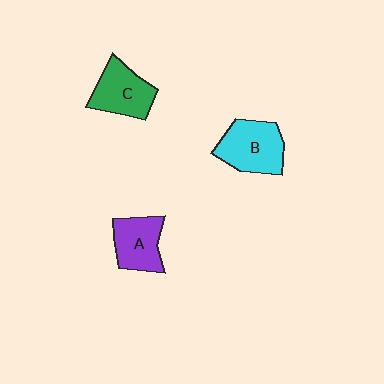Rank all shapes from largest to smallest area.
From largest to smallest: B (cyan), C (green), A (purple).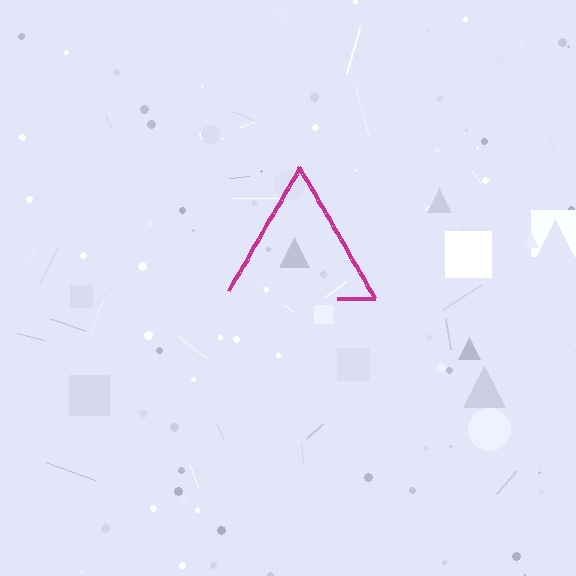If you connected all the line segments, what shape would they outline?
They would outline a triangle.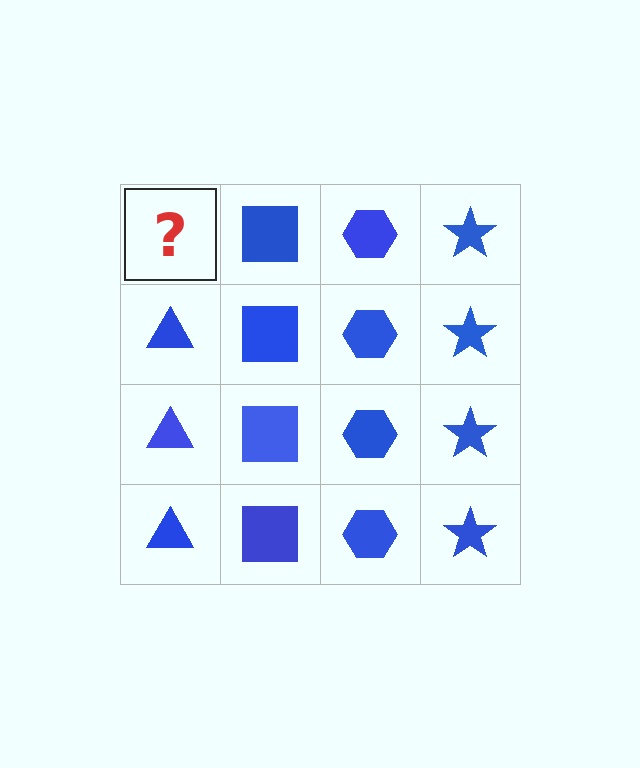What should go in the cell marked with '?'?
The missing cell should contain a blue triangle.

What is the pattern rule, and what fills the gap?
The rule is that each column has a consistent shape. The gap should be filled with a blue triangle.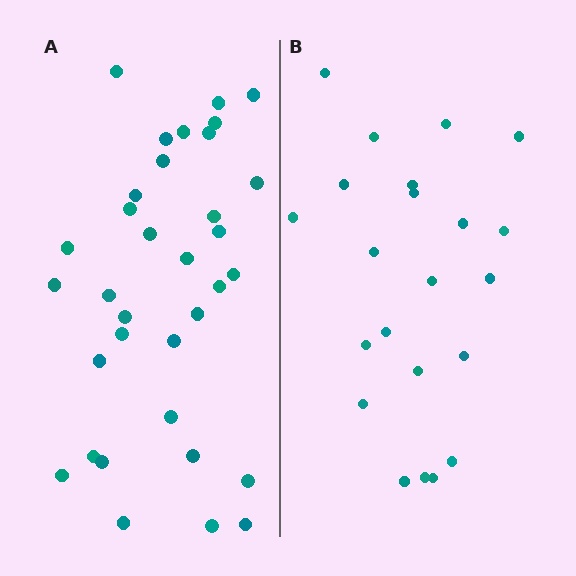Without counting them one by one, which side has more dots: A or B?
Region A (the left region) has more dots.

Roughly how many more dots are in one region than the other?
Region A has roughly 12 or so more dots than region B.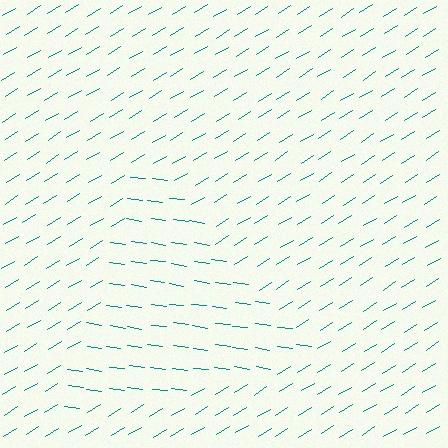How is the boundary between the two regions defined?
The boundary is defined purely by a change in line orientation (approximately 39 degrees difference). All lines are the same color and thickness.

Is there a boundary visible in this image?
Yes, there is a texture boundary formed by a change in line orientation.